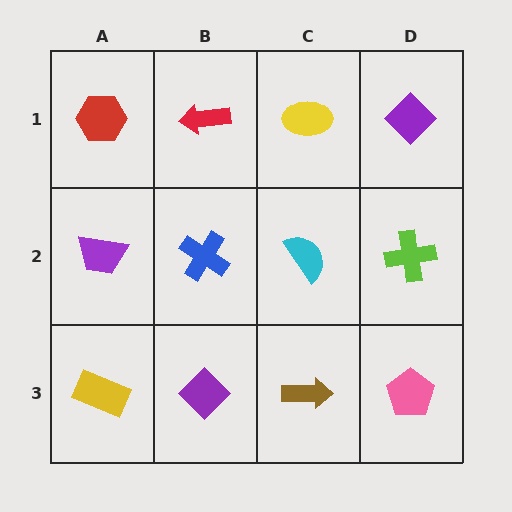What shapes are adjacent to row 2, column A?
A red hexagon (row 1, column A), a yellow rectangle (row 3, column A), a blue cross (row 2, column B).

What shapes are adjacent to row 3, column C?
A cyan semicircle (row 2, column C), a purple diamond (row 3, column B), a pink pentagon (row 3, column D).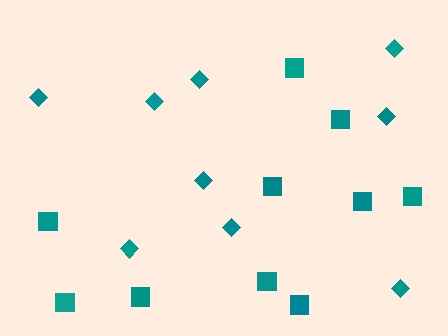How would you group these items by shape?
There are 2 groups: one group of diamonds (9) and one group of squares (10).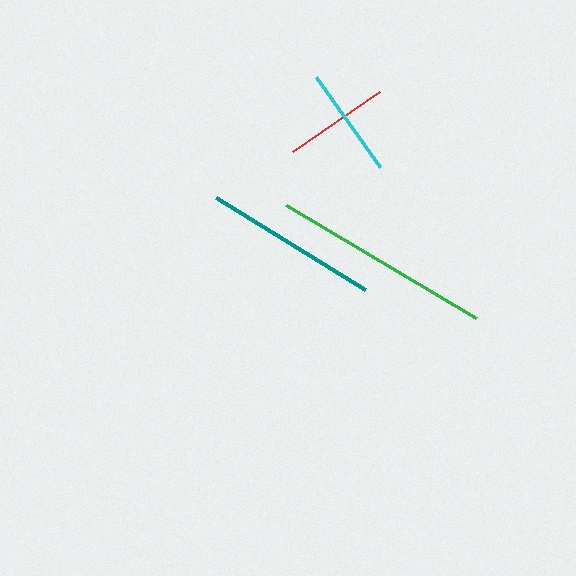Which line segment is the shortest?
The red line is the shortest at approximately 106 pixels.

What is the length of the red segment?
The red segment is approximately 106 pixels long.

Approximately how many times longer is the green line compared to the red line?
The green line is approximately 2.1 times the length of the red line.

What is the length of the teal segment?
The teal segment is approximately 175 pixels long.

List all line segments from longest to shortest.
From longest to shortest: green, teal, cyan, red.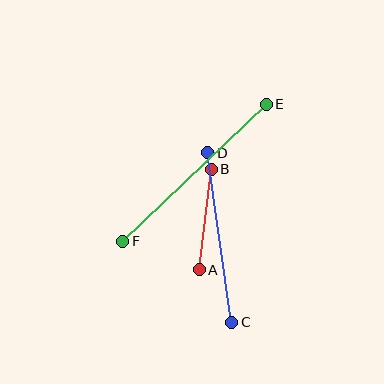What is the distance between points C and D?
The distance is approximately 171 pixels.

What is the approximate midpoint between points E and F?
The midpoint is at approximately (194, 173) pixels.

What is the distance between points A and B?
The distance is approximately 101 pixels.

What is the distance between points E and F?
The distance is approximately 198 pixels.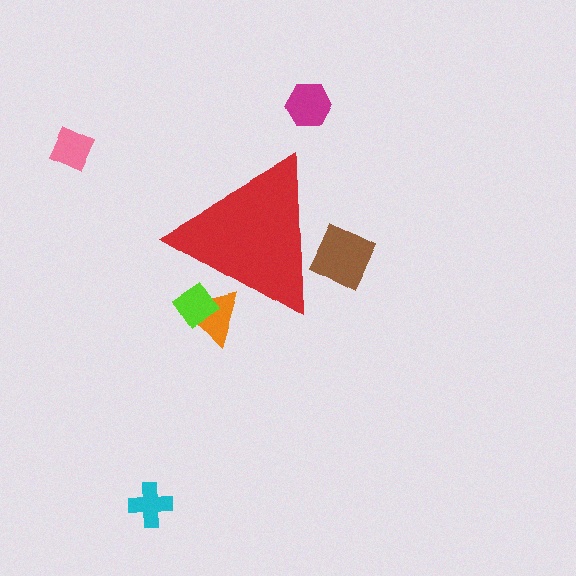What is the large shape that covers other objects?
A red triangle.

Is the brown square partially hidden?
Yes, the brown square is partially hidden behind the red triangle.